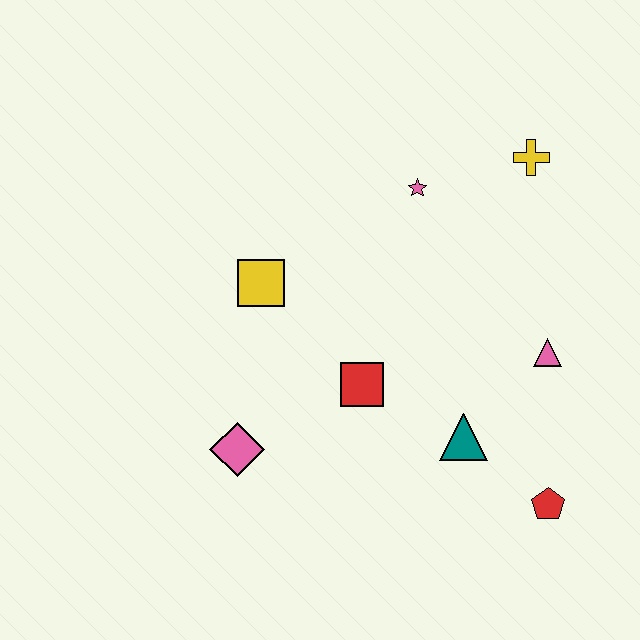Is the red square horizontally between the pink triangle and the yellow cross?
No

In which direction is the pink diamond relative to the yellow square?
The pink diamond is below the yellow square.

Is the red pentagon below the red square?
Yes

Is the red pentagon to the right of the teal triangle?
Yes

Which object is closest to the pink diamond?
The red square is closest to the pink diamond.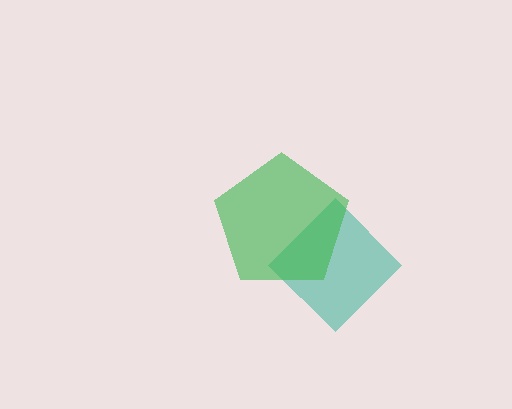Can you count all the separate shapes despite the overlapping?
Yes, there are 2 separate shapes.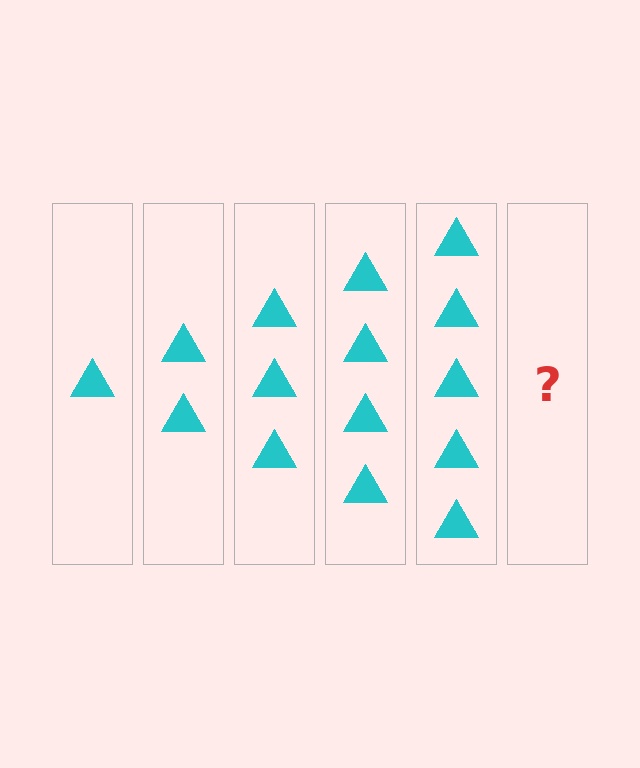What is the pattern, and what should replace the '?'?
The pattern is that each step adds one more triangle. The '?' should be 6 triangles.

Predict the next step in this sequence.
The next step is 6 triangles.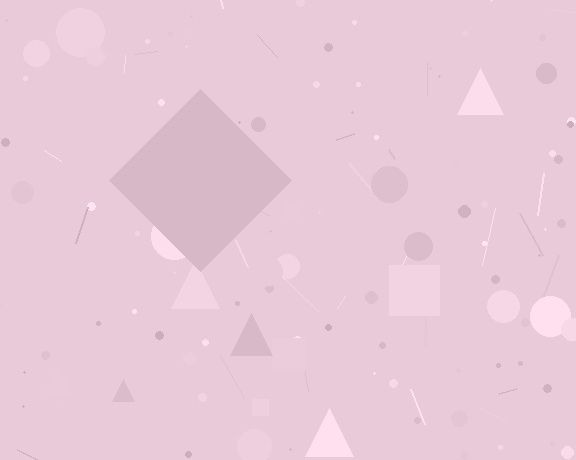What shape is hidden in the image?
A diamond is hidden in the image.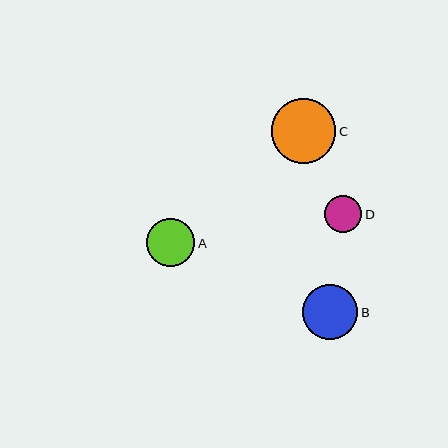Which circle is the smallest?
Circle D is the smallest with a size of approximately 37 pixels.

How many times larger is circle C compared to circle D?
Circle C is approximately 1.8 times the size of circle D.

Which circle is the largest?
Circle C is the largest with a size of approximately 65 pixels.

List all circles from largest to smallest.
From largest to smallest: C, B, A, D.